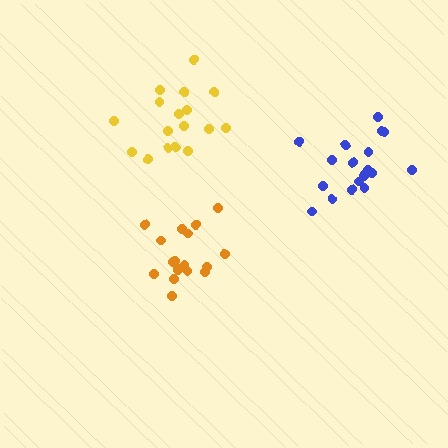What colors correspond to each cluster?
The clusters are colored: orange, yellow, blue.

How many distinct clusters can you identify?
There are 3 distinct clusters.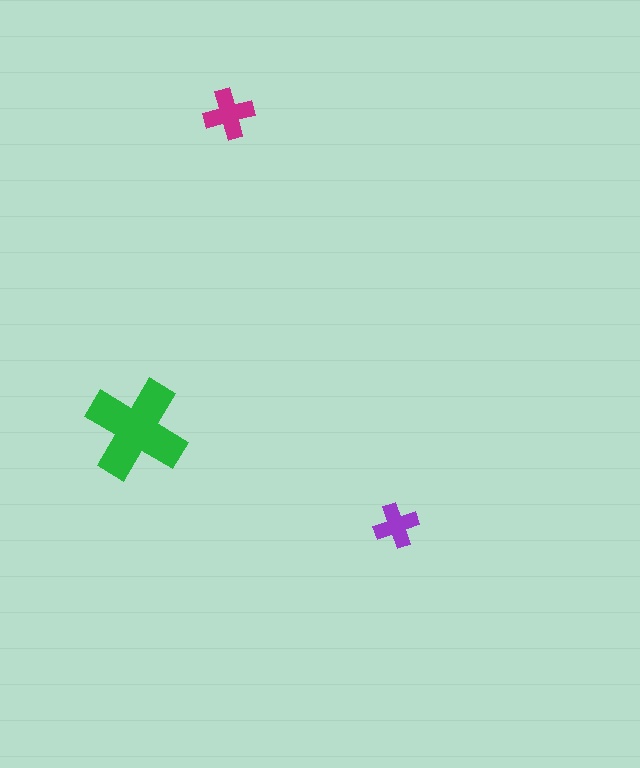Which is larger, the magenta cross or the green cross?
The green one.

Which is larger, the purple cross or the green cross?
The green one.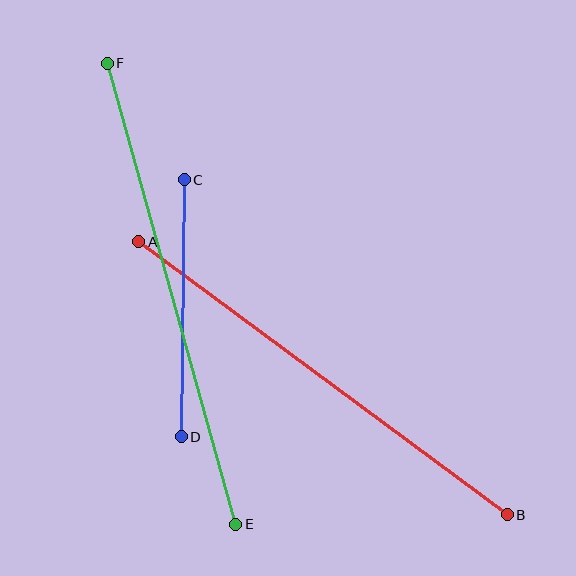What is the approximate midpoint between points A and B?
The midpoint is at approximately (323, 378) pixels.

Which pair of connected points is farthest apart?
Points E and F are farthest apart.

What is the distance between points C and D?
The distance is approximately 257 pixels.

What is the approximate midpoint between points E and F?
The midpoint is at approximately (171, 294) pixels.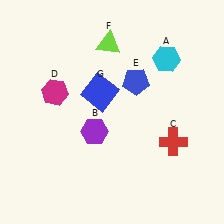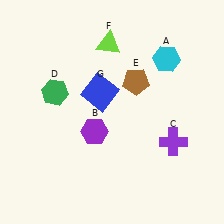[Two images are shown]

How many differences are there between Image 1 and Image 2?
There are 3 differences between the two images.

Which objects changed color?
C changed from red to purple. D changed from magenta to green. E changed from blue to brown.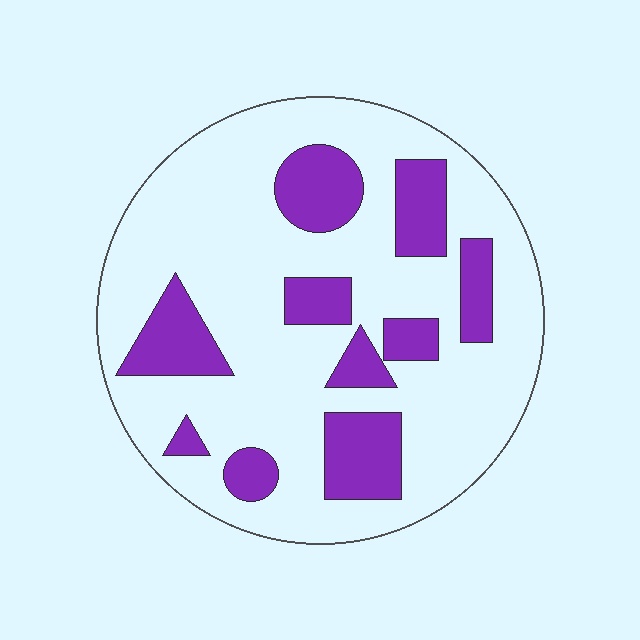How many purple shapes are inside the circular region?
10.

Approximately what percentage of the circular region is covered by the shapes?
Approximately 25%.